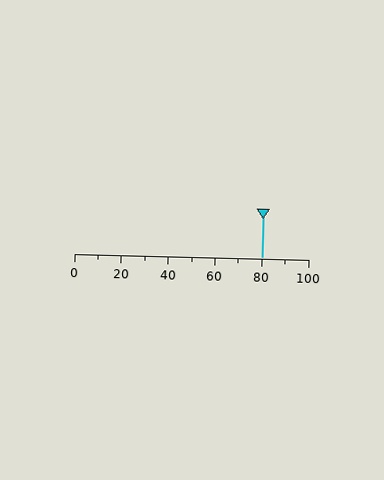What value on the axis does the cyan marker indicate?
The marker indicates approximately 80.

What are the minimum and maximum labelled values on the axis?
The axis runs from 0 to 100.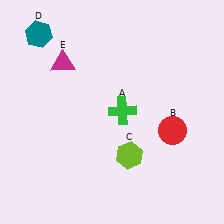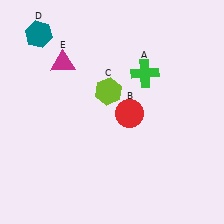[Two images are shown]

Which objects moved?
The objects that moved are: the green cross (A), the red circle (B), the lime hexagon (C).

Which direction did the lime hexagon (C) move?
The lime hexagon (C) moved up.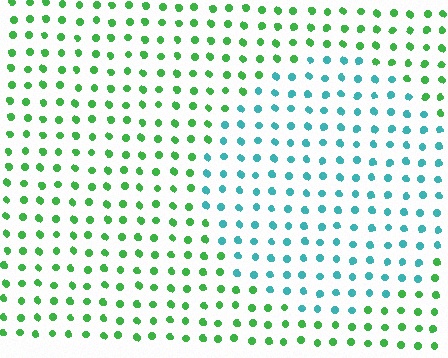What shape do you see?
I see a circle.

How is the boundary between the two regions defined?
The boundary is defined purely by a slight shift in hue (about 55 degrees). Spacing, size, and orientation are identical on both sides.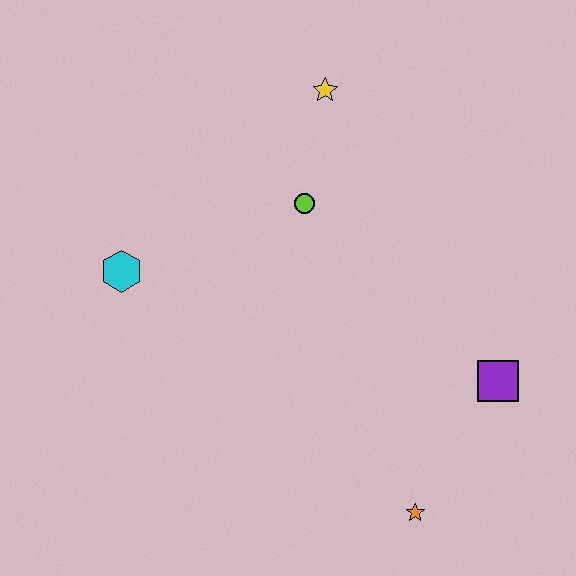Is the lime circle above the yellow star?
No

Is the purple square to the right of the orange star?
Yes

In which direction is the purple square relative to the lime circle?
The purple square is to the right of the lime circle.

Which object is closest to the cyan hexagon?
The lime circle is closest to the cyan hexagon.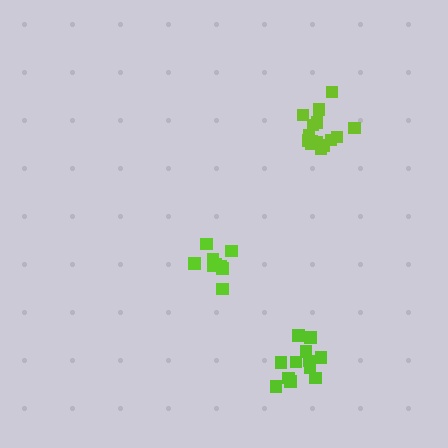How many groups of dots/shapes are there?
There are 3 groups.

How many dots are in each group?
Group 1: 13 dots, Group 2: 16 dots, Group 3: 10 dots (39 total).